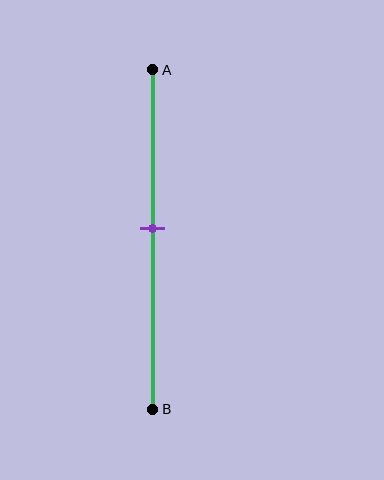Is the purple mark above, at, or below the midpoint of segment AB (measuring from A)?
The purple mark is above the midpoint of segment AB.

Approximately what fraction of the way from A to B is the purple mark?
The purple mark is approximately 45% of the way from A to B.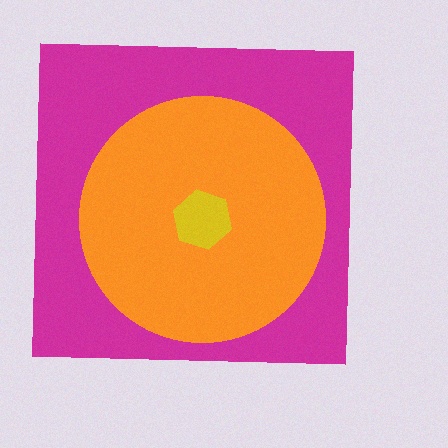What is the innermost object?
The yellow hexagon.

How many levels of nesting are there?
3.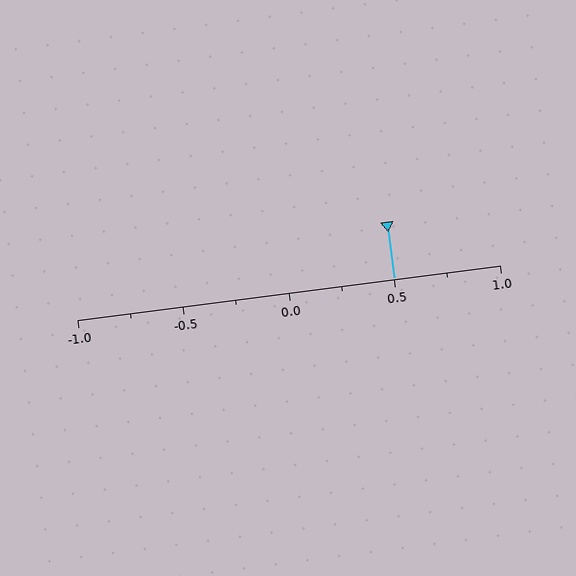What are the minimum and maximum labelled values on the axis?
The axis runs from -1.0 to 1.0.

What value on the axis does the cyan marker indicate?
The marker indicates approximately 0.5.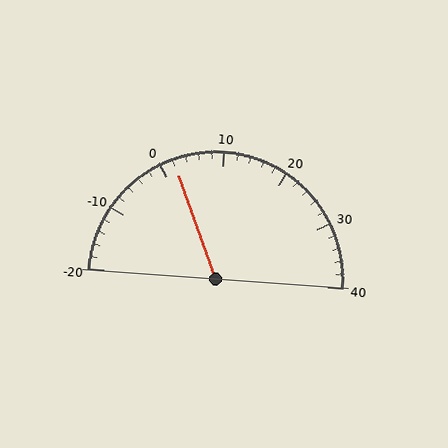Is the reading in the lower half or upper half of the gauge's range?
The reading is in the lower half of the range (-20 to 40).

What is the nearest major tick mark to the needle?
The nearest major tick mark is 0.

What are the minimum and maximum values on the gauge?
The gauge ranges from -20 to 40.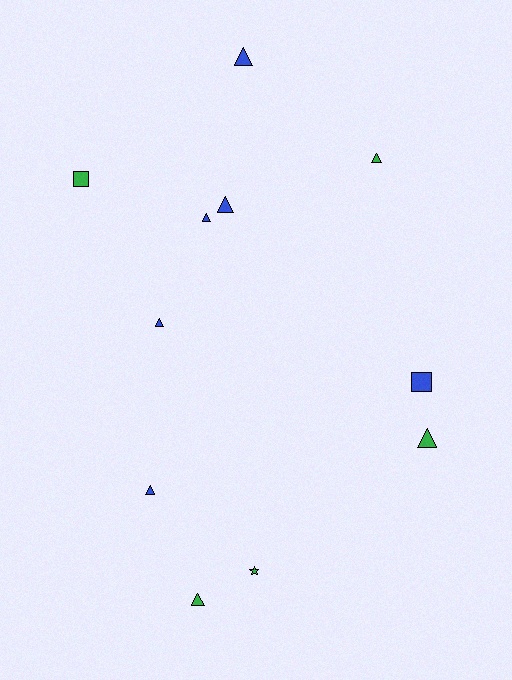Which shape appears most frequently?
Triangle, with 8 objects.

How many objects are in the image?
There are 11 objects.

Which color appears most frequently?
Blue, with 6 objects.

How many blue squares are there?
There is 1 blue square.